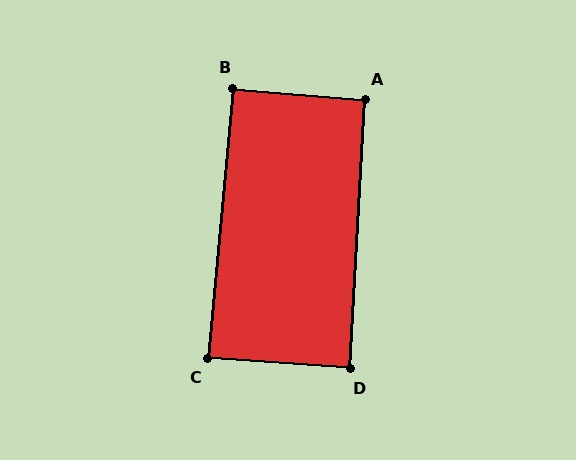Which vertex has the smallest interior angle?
C, at approximately 89 degrees.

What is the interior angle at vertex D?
Approximately 89 degrees (approximately right).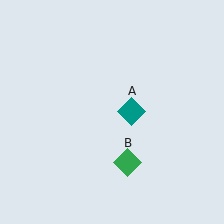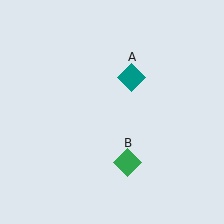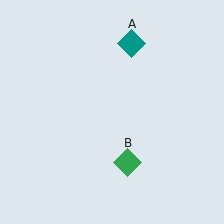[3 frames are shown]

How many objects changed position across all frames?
1 object changed position: teal diamond (object A).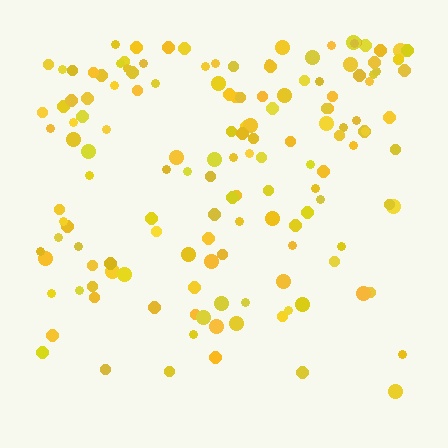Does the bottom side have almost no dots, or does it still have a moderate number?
Still a moderate number, just noticeably fewer than the top.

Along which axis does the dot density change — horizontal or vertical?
Vertical.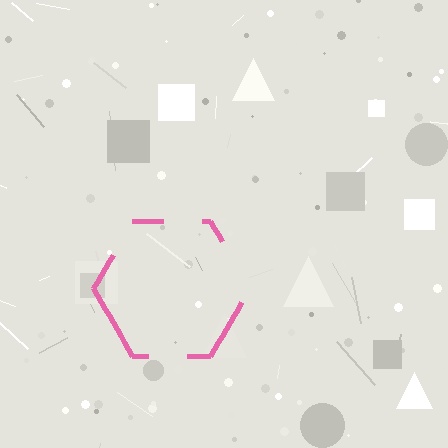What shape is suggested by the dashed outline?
The dashed outline suggests a hexagon.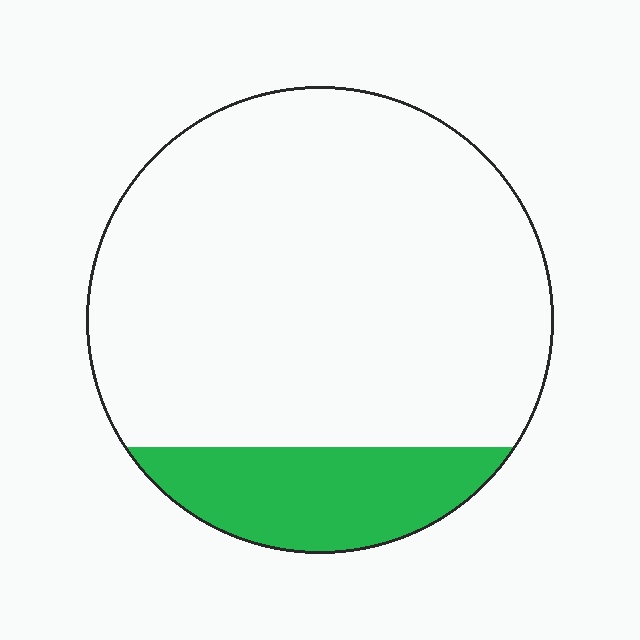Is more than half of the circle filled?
No.